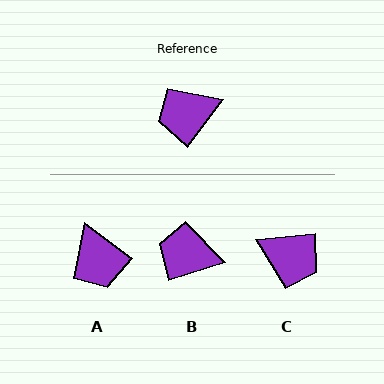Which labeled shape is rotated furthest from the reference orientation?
C, about 133 degrees away.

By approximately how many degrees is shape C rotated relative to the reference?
Approximately 133 degrees counter-clockwise.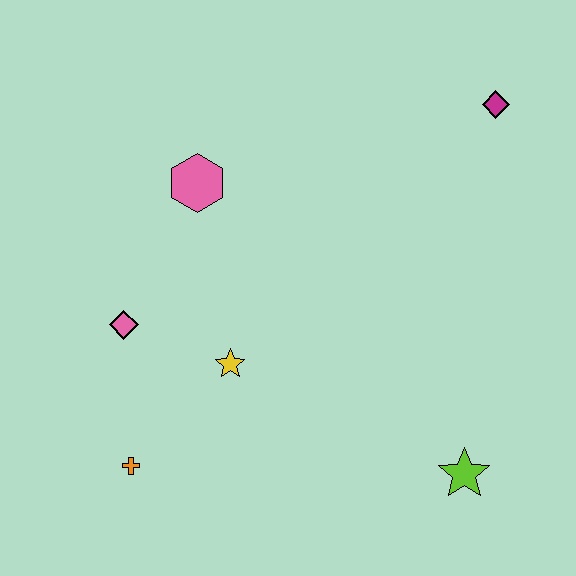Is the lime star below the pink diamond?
Yes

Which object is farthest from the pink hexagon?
The lime star is farthest from the pink hexagon.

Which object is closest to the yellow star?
The pink diamond is closest to the yellow star.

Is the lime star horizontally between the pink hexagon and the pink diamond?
No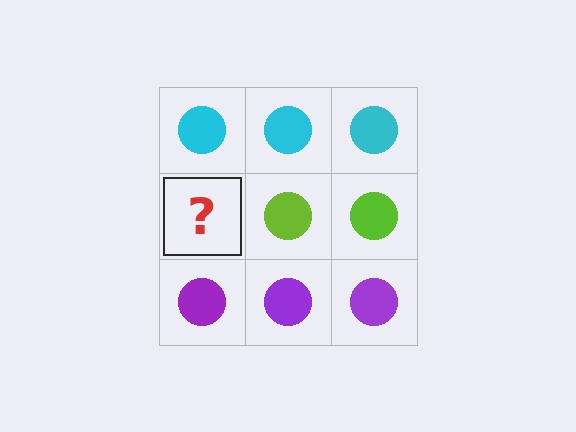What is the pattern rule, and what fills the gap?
The rule is that each row has a consistent color. The gap should be filled with a lime circle.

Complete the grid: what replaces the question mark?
The question mark should be replaced with a lime circle.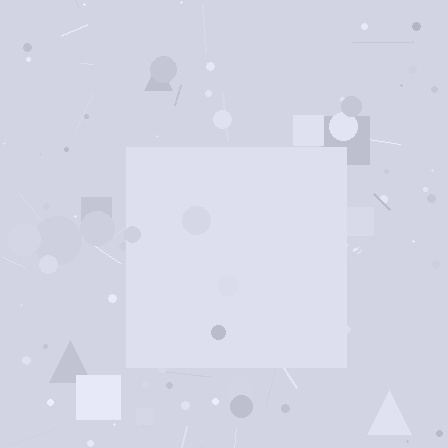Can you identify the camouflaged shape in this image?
The camouflaged shape is a square.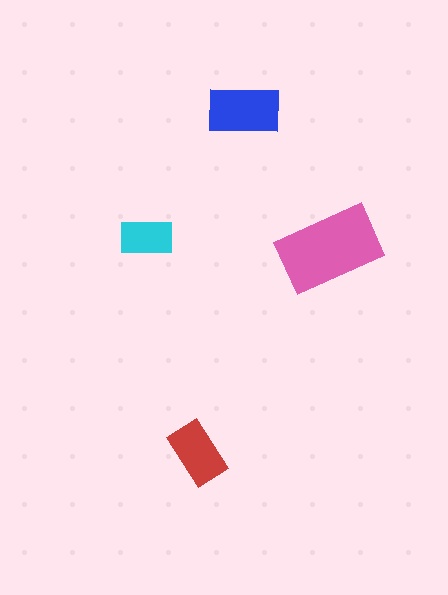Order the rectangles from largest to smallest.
the pink one, the blue one, the red one, the cyan one.